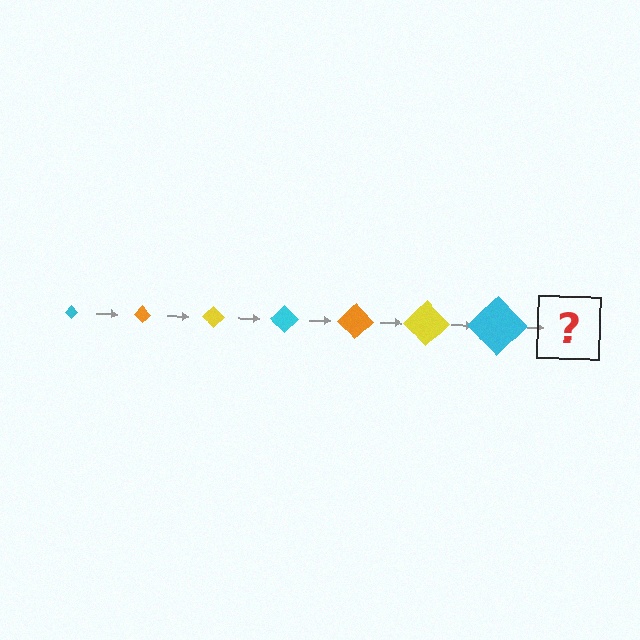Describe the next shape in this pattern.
It should be an orange diamond, larger than the previous one.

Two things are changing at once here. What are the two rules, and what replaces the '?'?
The two rules are that the diamond grows larger each step and the color cycles through cyan, orange, and yellow. The '?' should be an orange diamond, larger than the previous one.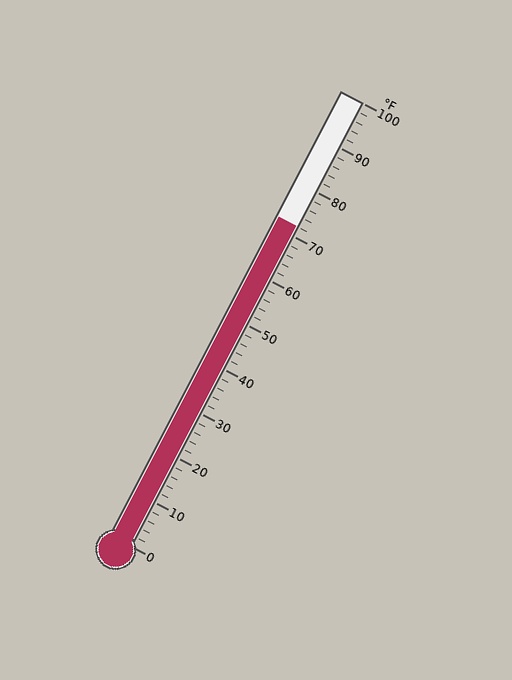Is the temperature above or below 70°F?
The temperature is above 70°F.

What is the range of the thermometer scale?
The thermometer scale ranges from 0°F to 100°F.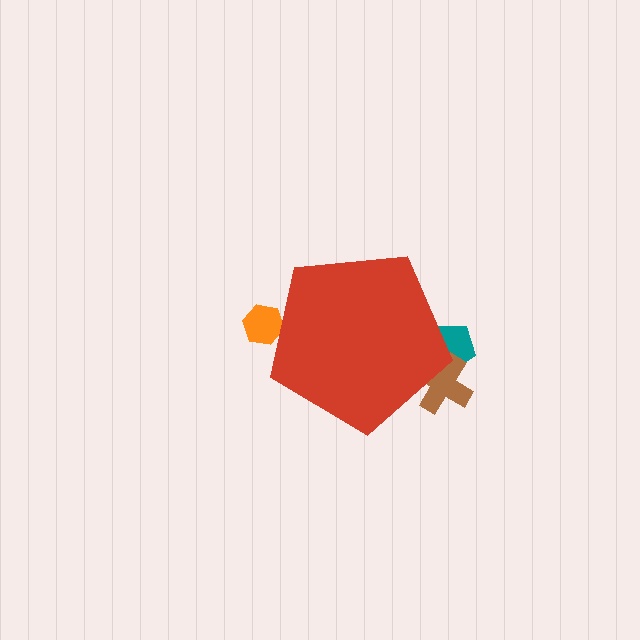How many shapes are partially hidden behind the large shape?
3 shapes are partially hidden.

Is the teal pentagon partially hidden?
Yes, the teal pentagon is partially hidden behind the red pentagon.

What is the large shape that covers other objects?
A red pentagon.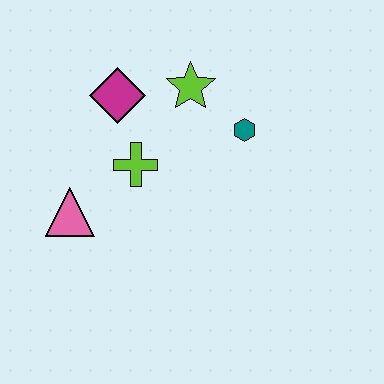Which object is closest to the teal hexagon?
The lime star is closest to the teal hexagon.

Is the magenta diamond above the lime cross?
Yes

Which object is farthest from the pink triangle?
The teal hexagon is farthest from the pink triangle.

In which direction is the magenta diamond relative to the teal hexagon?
The magenta diamond is to the left of the teal hexagon.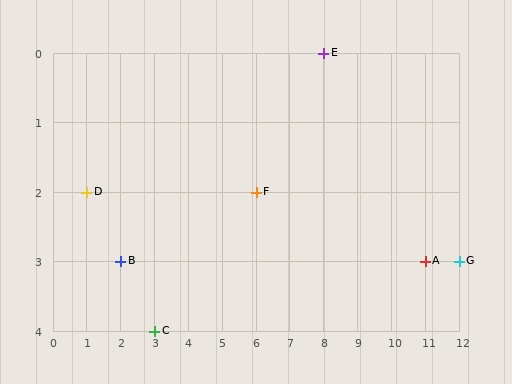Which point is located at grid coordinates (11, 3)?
Point A is at (11, 3).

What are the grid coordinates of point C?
Point C is at grid coordinates (3, 4).